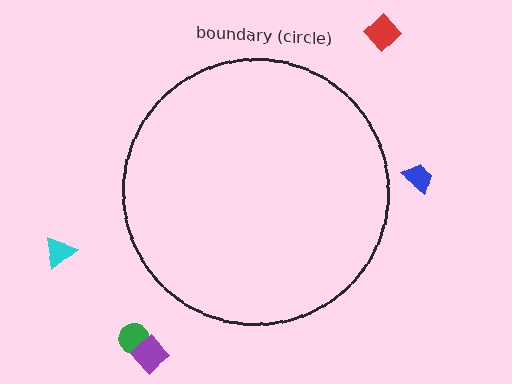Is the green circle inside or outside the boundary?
Outside.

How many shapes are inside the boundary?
0 inside, 5 outside.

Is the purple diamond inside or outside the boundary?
Outside.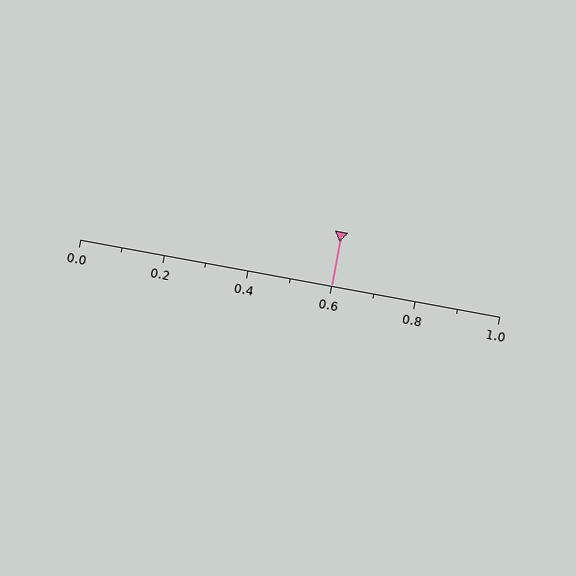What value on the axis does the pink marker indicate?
The marker indicates approximately 0.6.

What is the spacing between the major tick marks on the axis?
The major ticks are spaced 0.2 apart.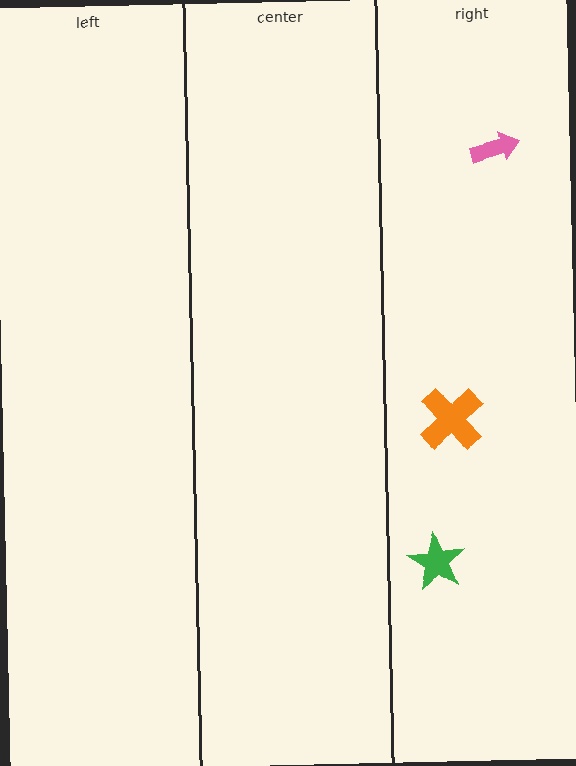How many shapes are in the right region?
3.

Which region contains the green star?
The right region.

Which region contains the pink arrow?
The right region.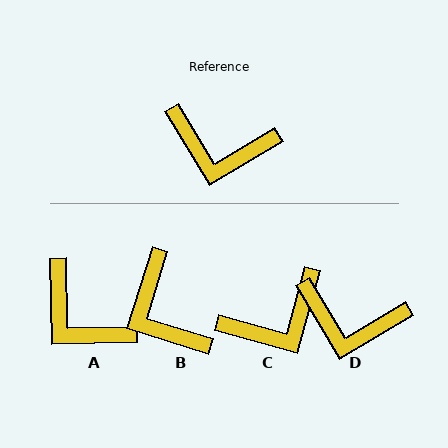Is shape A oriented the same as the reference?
No, it is off by about 30 degrees.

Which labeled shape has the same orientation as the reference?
D.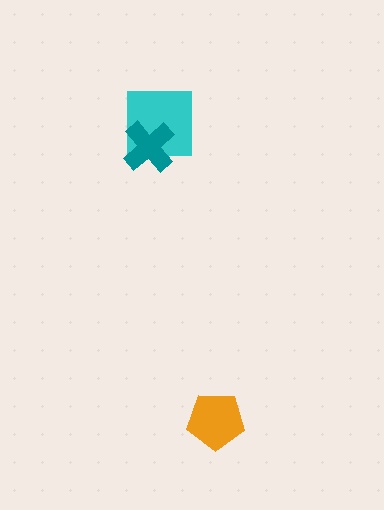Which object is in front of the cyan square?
The teal cross is in front of the cyan square.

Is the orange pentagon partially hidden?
No, no other shape covers it.